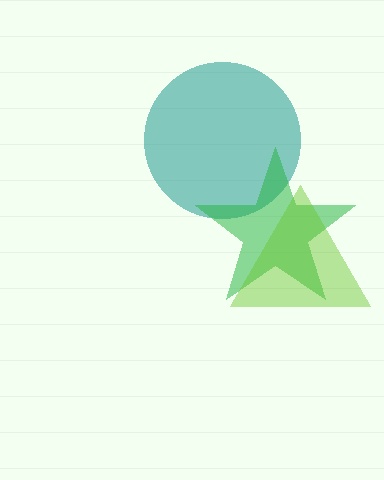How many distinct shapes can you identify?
There are 3 distinct shapes: a teal circle, a green star, a lime triangle.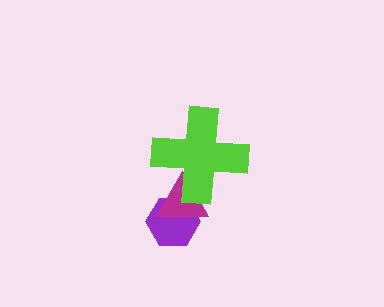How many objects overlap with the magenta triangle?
2 objects overlap with the magenta triangle.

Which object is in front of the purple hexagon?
The magenta triangle is in front of the purple hexagon.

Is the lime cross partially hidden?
No, no other shape covers it.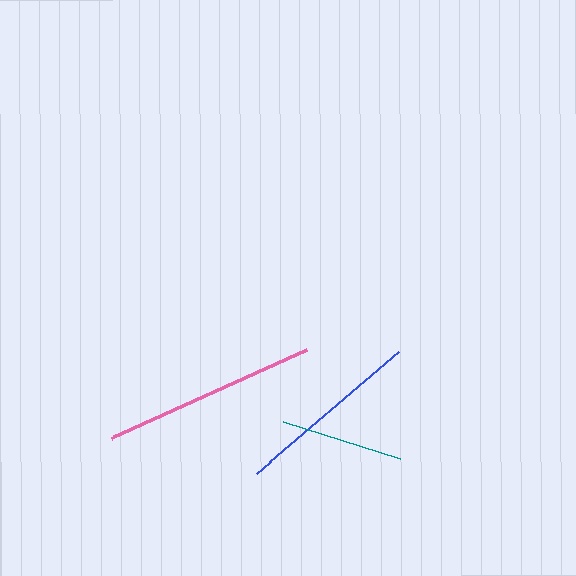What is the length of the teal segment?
The teal segment is approximately 123 pixels long.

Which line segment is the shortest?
The teal line is the shortest at approximately 123 pixels.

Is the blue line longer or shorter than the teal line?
The blue line is longer than the teal line.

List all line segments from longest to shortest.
From longest to shortest: pink, blue, teal.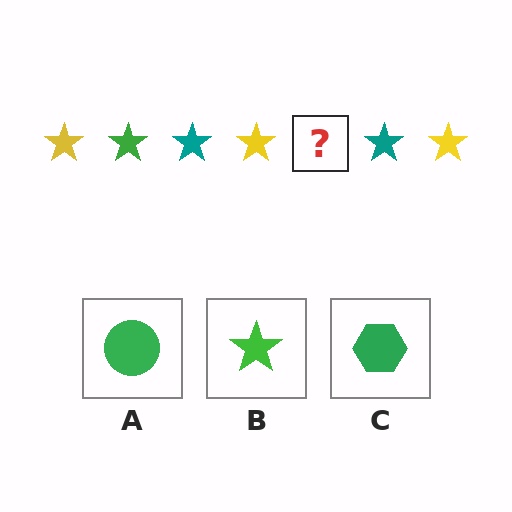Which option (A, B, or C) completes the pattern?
B.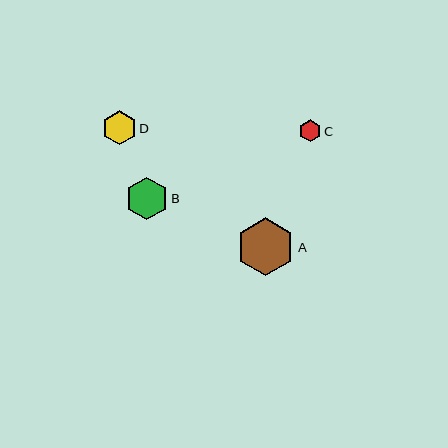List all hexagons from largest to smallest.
From largest to smallest: A, B, D, C.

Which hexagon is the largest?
Hexagon A is the largest with a size of approximately 58 pixels.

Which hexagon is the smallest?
Hexagon C is the smallest with a size of approximately 22 pixels.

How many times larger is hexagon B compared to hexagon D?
Hexagon B is approximately 1.3 times the size of hexagon D.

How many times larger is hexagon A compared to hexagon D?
Hexagon A is approximately 1.7 times the size of hexagon D.